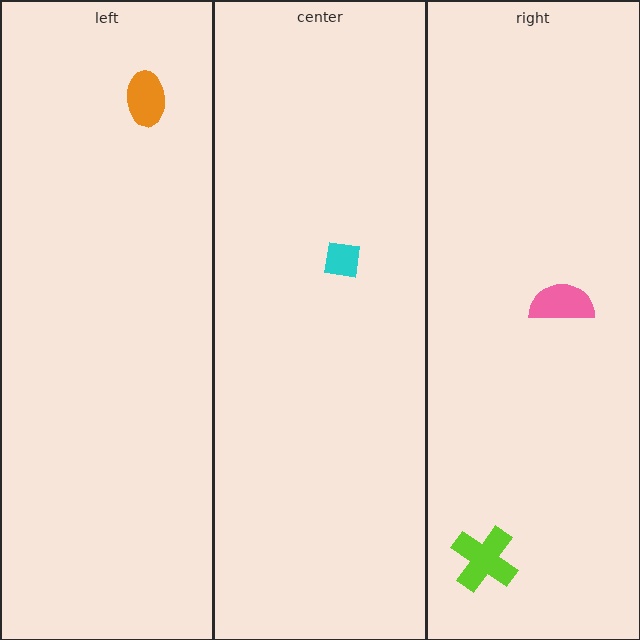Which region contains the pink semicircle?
The right region.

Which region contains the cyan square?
The center region.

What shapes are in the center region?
The cyan square.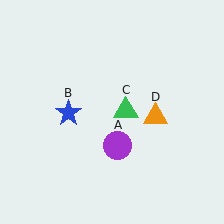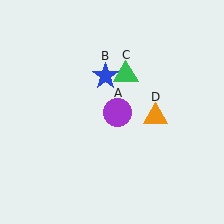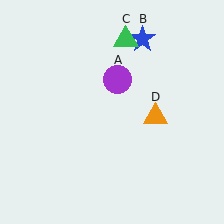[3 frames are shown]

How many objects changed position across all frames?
3 objects changed position: purple circle (object A), blue star (object B), green triangle (object C).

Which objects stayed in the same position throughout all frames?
Orange triangle (object D) remained stationary.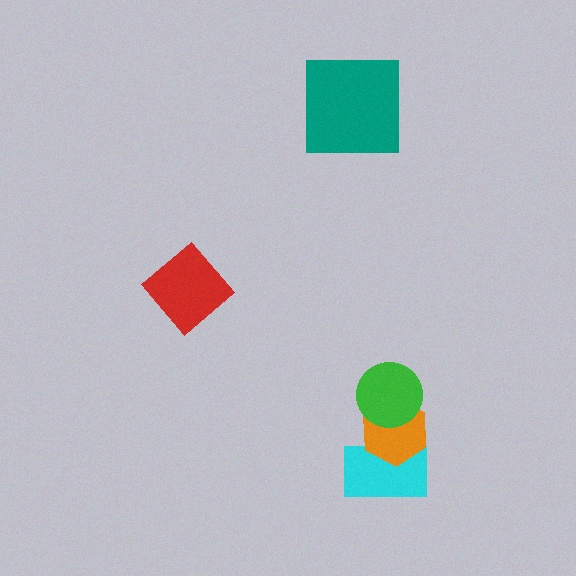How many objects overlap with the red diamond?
0 objects overlap with the red diamond.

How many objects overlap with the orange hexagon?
2 objects overlap with the orange hexagon.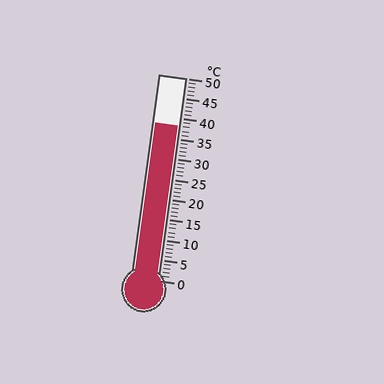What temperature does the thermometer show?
The thermometer shows approximately 38°C.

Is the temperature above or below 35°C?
The temperature is above 35°C.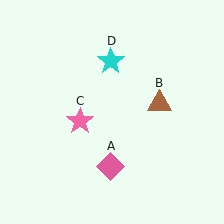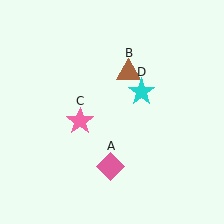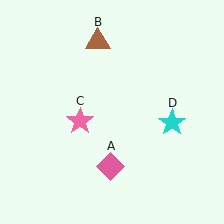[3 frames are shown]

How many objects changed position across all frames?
2 objects changed position: brown triangle (object B), cyan star (object D).